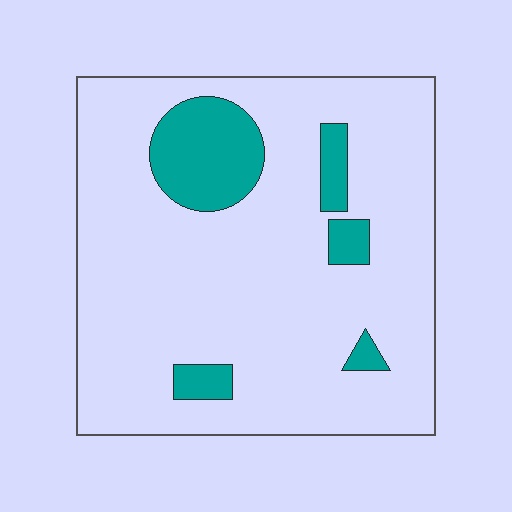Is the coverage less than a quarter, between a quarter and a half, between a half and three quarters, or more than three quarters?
Less than a quarter.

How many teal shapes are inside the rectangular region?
5.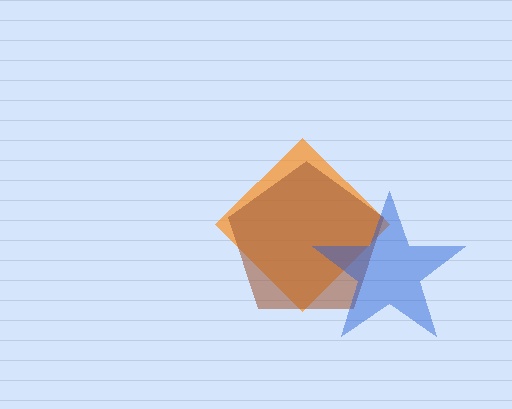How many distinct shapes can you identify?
There are 3 distinct shapes: an orange diamond, a brown pentagon, a blue star.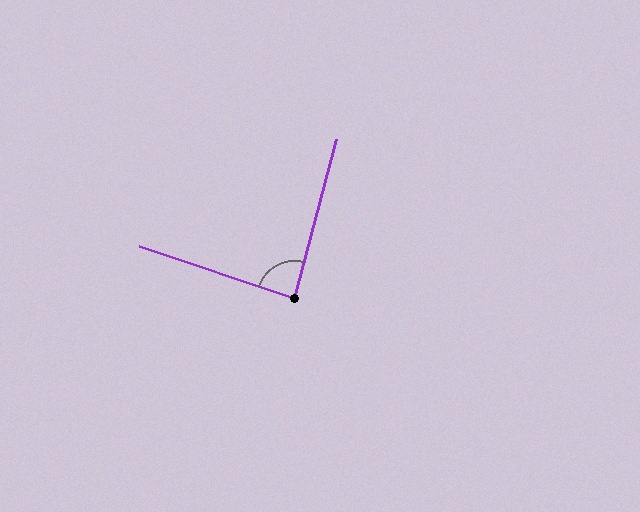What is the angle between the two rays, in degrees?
Approximately 86 degrees.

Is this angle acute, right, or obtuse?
It is approximately a right angle.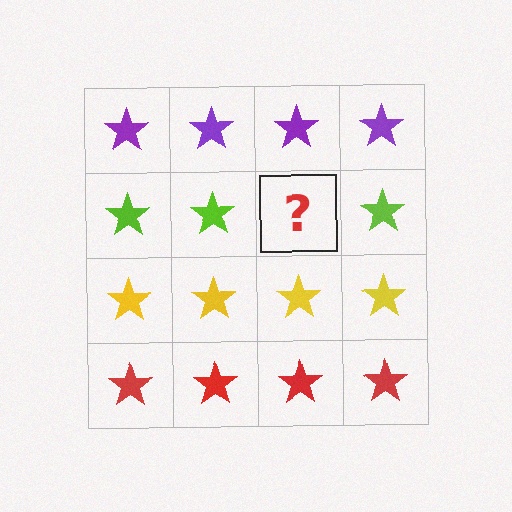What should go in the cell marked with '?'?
The missing cell should contain a lime star.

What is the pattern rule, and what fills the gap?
The rule is that each row has a consistent color. The gap should be filled with a lime star.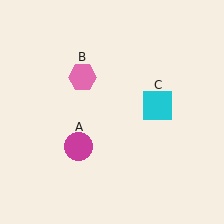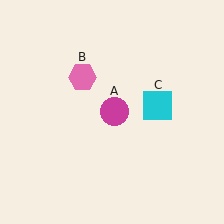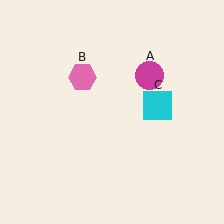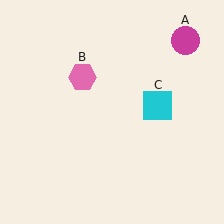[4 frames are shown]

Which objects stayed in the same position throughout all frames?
Pink hexagon (object B) and cyan square (object C) remained stationary.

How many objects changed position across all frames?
1 object changed position: magenta circle (object A).